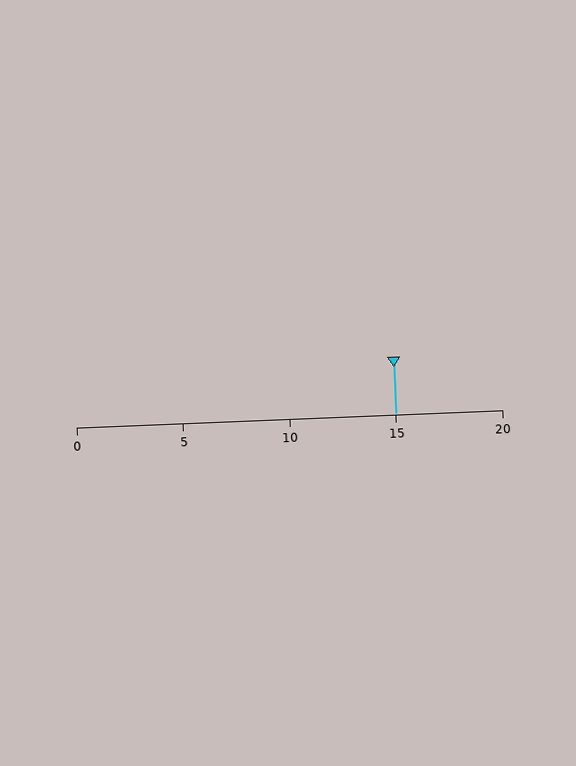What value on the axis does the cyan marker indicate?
The marker indicates approximately 15.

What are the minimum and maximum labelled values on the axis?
The axis runs from 0 to 20.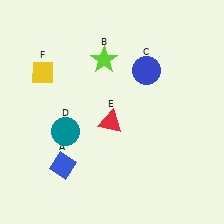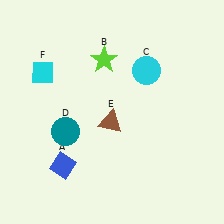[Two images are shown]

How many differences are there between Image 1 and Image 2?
There are 3 differences between the two images.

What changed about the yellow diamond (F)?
In Image 1, F is yellow. In Image 2, it changed to cyan.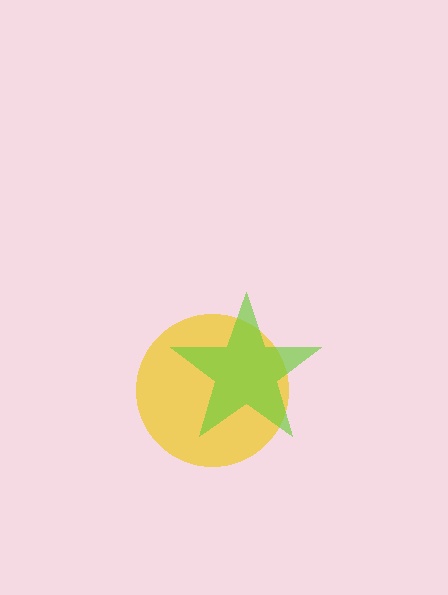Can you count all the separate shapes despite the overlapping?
Yes, there are 2 separate shapes.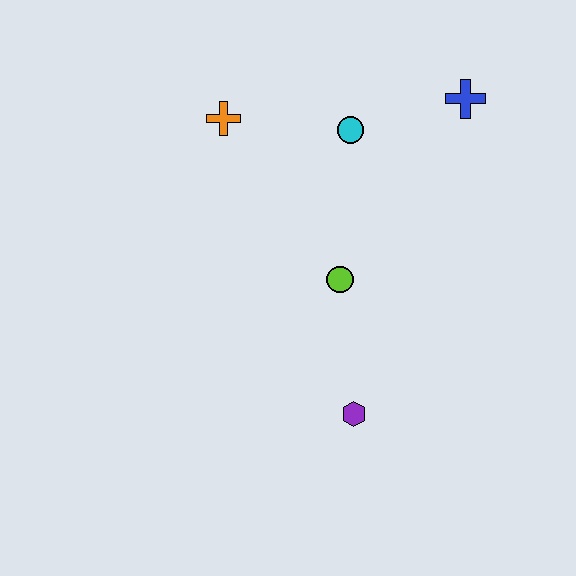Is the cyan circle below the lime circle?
No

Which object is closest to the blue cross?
The cyan circle is closest to the blue cross.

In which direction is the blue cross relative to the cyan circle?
The blue cross is to the right of the cyan circle.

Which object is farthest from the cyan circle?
The purple hexagon is farthest from the cyan circle.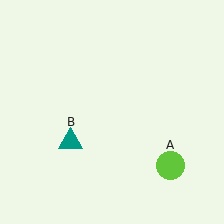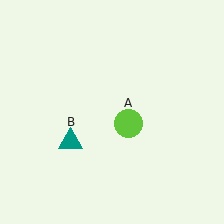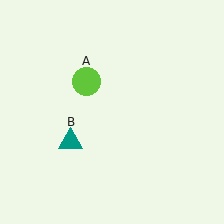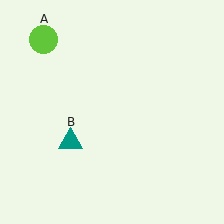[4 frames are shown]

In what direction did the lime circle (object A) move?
The lime circle (object A) moved up and to the left.